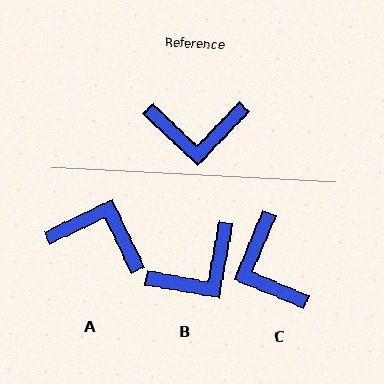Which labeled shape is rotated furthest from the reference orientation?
A, about 159 degrees away.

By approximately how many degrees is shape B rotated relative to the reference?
Approximately 33 degrees counter-clockwise.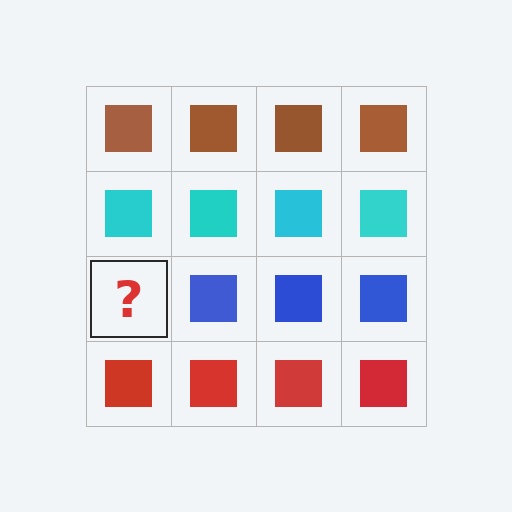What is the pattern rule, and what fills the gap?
The rule is that each row has a consistent color. The gap should be filled with a blue square.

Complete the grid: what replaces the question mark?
The question mark should be replaced with a blue square.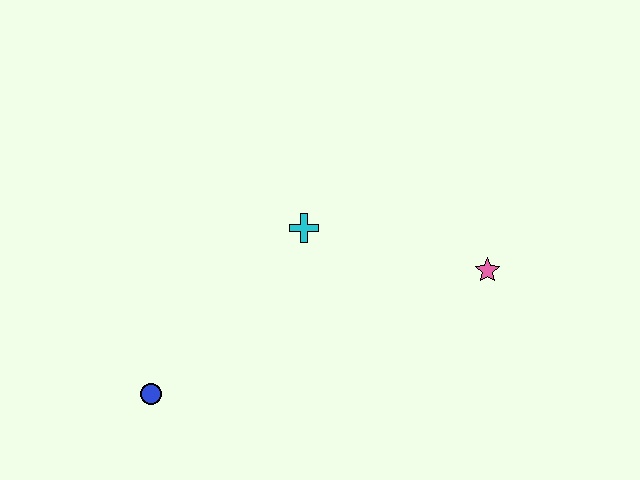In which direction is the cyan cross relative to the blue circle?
The cyan cross is above the blue circle.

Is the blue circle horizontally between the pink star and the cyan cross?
No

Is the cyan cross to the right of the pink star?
No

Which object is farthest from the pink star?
The blue circle is farthest from the pink star.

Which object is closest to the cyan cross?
The pink star is closest to the cyan cross.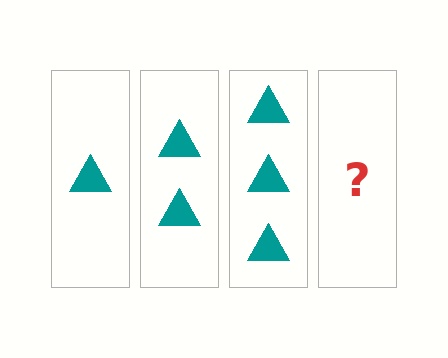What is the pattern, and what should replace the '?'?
The pattern is that each step adds one more triangle. The '?' should be 4 triangles.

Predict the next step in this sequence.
The next step is 4 triangles.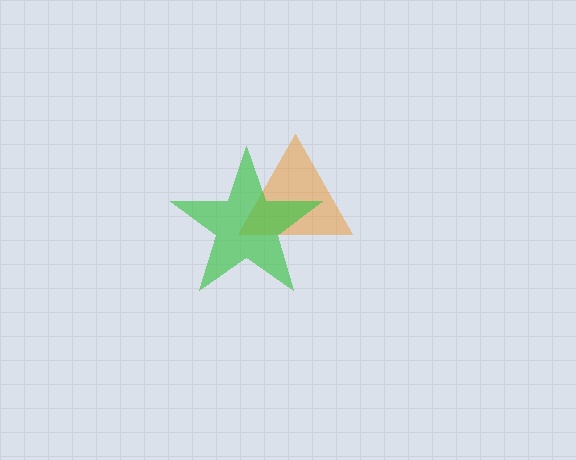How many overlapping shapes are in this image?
There are 2 overlapping shapes in the image.